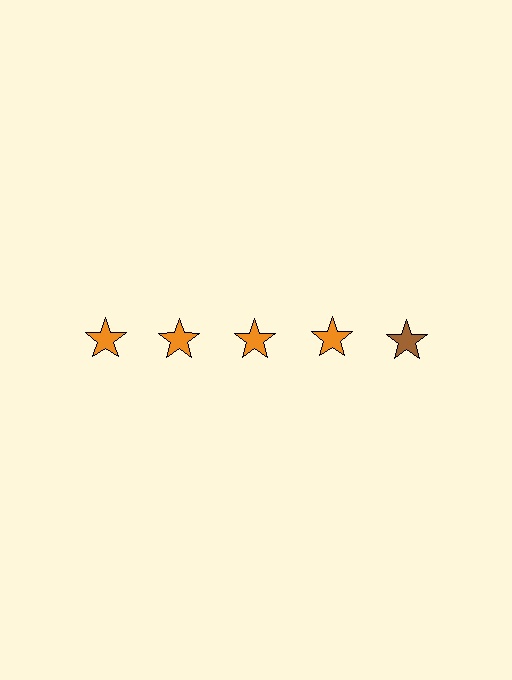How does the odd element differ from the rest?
It has a different color: brown instead of orange.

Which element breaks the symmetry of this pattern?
The brown star in the top row, rightmost column breaks the symmetry. All other shapes are orange stars.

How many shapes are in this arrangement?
There are 5 shapes arranged in a grid pattern.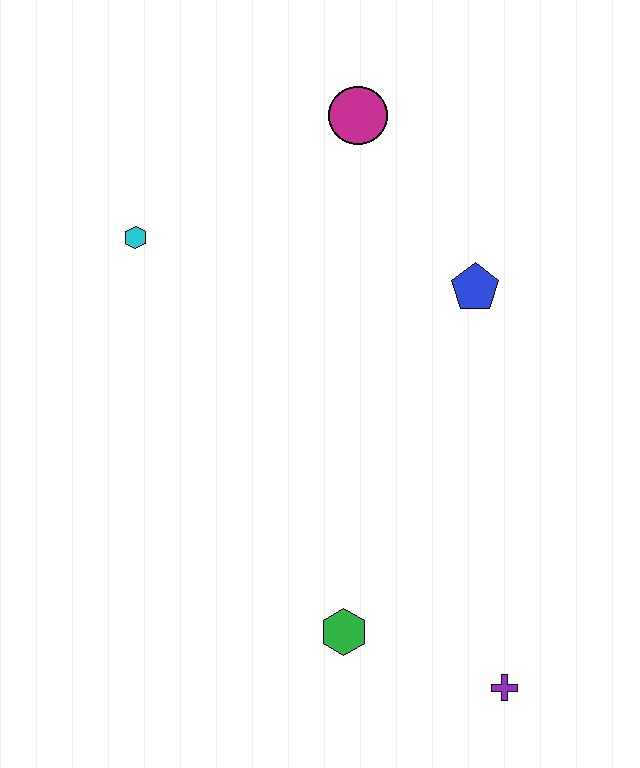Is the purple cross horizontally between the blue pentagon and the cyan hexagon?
No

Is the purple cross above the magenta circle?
No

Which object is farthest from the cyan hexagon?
The purple cross is farthest from the cyan hexagon.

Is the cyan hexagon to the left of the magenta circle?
Yes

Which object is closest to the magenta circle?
The blue pentagon is closest to the magenta circle.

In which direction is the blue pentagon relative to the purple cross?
The blue pentagon is above the purple cross.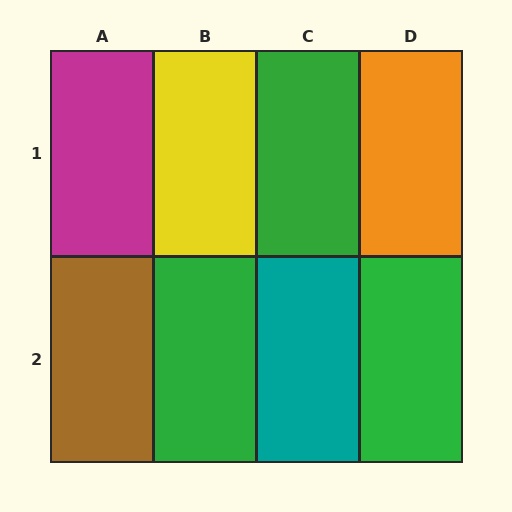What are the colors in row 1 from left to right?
Magenta, yellow, green, orange.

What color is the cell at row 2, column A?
Brown.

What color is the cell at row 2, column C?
Teal.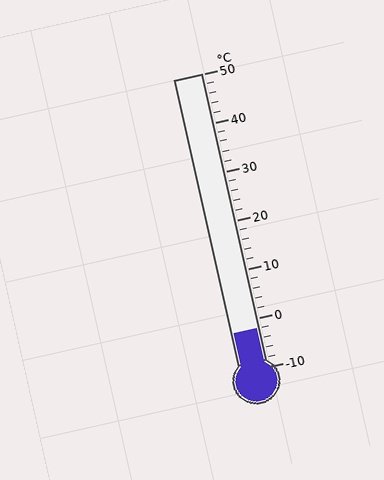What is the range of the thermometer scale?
The thermometer scale ranges from -10°C to 50°C.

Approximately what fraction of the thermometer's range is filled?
The thermometer is filled to approximately 15% of its range.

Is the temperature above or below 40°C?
The temperature is below 40°C.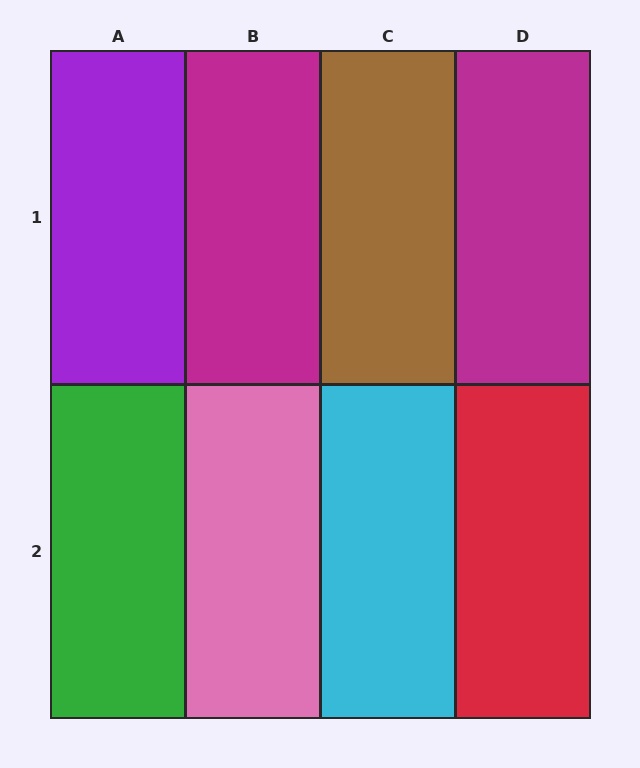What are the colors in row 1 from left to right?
Purple, magenta, brown, magenta.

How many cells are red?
1 cell is red.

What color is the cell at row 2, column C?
Cyan.